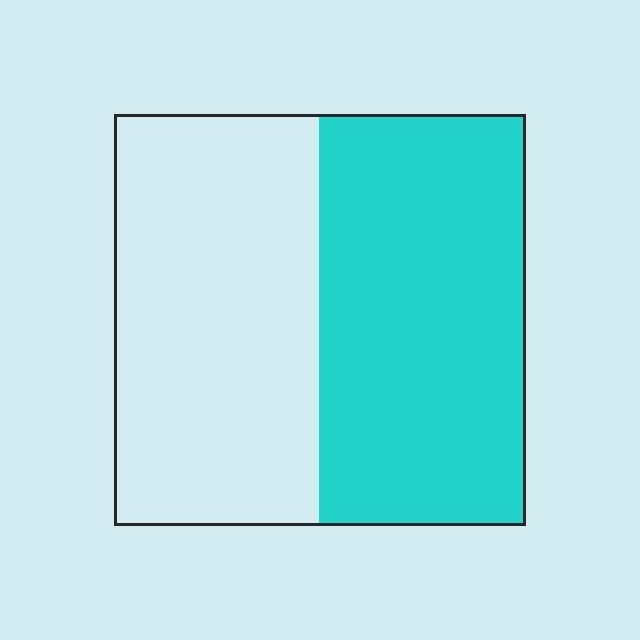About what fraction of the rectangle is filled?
About one half (1/2).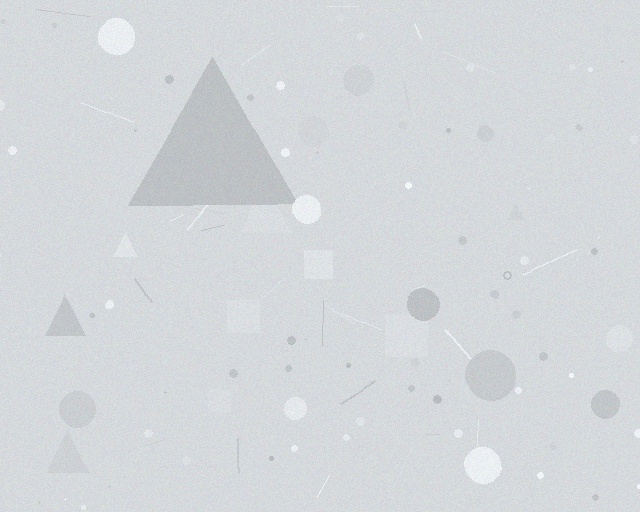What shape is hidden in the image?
A triangle is hidden in the image.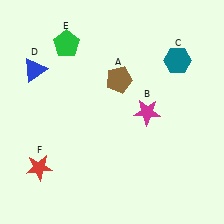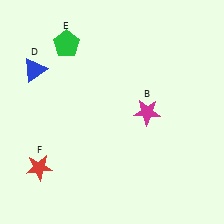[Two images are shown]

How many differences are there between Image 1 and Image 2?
There are 2 differences between the two images.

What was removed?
The brown pentagon (A), the teal hexagon (C) were removed in Image 2.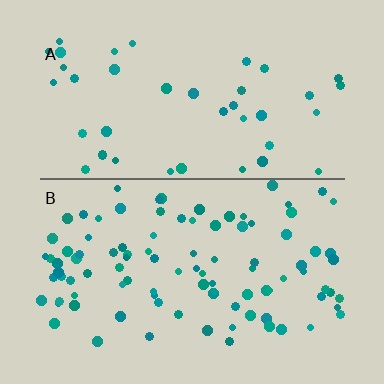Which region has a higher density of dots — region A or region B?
B (the bottom).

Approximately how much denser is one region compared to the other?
Approximately 2.3× — region B over region A.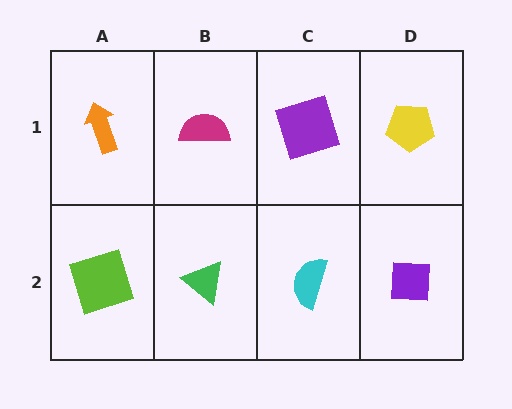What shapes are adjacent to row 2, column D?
A yellow pentagon (row 1, column D), a cyan semicircle (row 2, column C).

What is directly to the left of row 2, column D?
A cyan semicircle.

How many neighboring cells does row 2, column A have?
2.